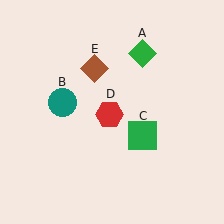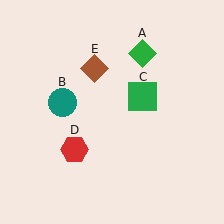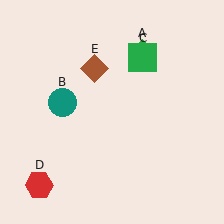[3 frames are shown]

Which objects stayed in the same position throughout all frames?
Green diamond (object A) and teal circle (object B) and brown diamond (object E) remained stationary.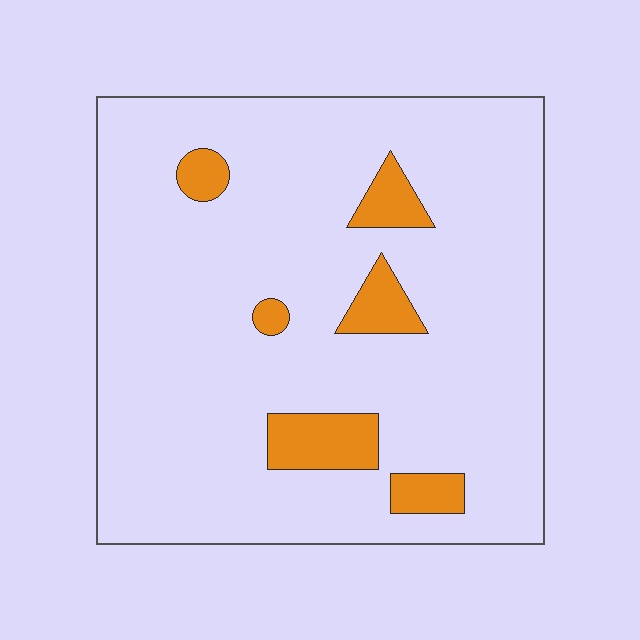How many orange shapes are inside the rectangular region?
6.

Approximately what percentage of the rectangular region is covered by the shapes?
Approximately 10%.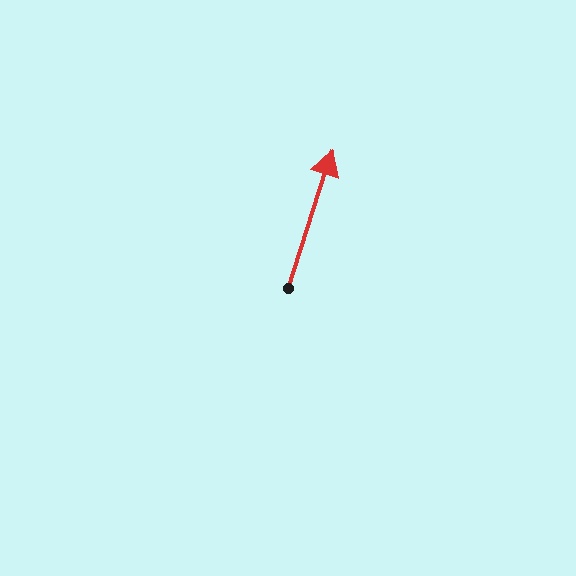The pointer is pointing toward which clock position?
Roughly 1 o'clock.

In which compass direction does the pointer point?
North.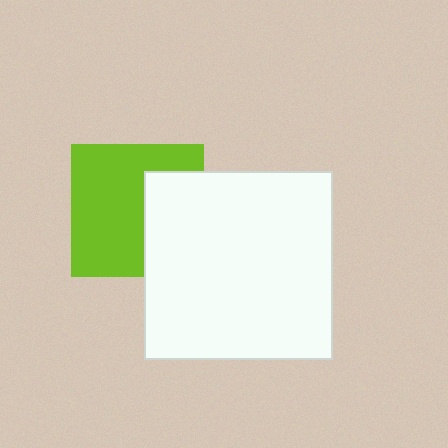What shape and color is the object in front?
The object in front is a white square.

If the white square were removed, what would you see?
You would see the complete lime square.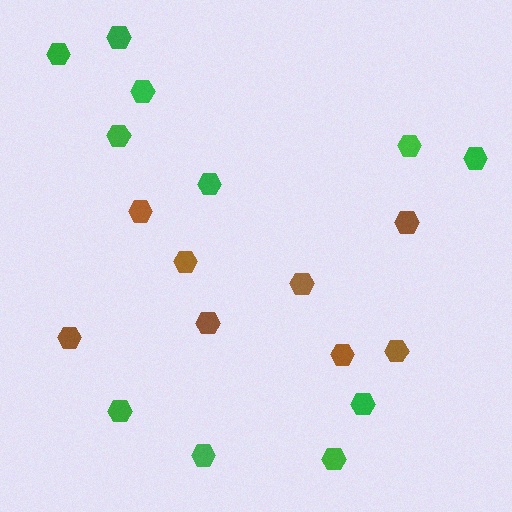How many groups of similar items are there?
There are 2 groups: one group of green hexagons (11) and one group of brown hexagons (8).